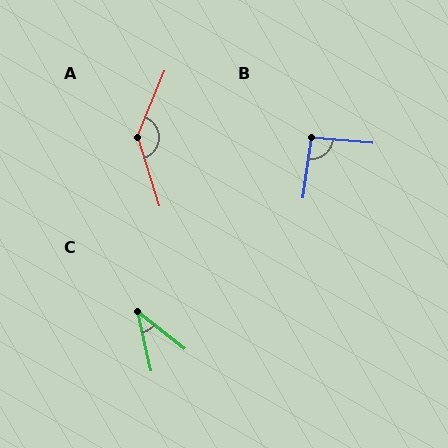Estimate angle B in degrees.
Approximately 92 degrees.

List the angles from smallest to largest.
C (39°), B (92°), A (140°).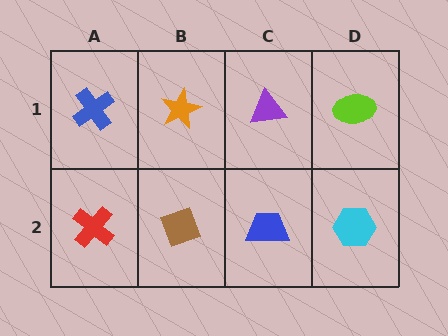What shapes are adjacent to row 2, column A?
A blue cross (row 1, column A), a brown diamond (row 2, column B).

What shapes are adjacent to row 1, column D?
A cyan hexagon (row 2, column D), a purple triangle (row 1, column C).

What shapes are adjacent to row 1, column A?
A red cross (row 2, column A), an orange star (row 1, column B).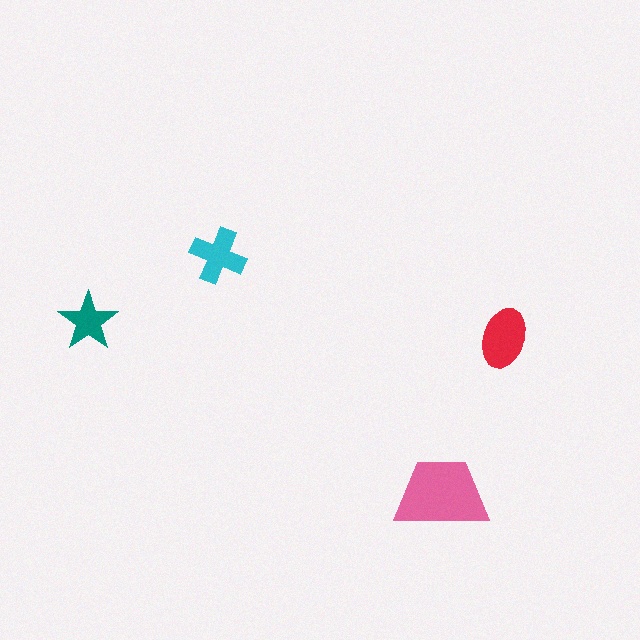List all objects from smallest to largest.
The teal star, the cyan cross, the red ellipse, the pink trapezoid.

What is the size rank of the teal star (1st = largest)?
4th.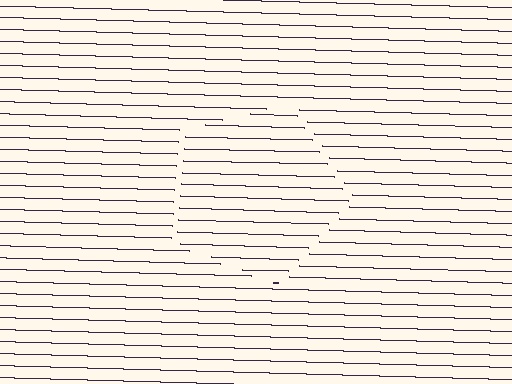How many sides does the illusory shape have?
5 sides — the line-ends trace a pentagon.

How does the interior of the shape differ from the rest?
The interior of the shape contains the same grating, shifted by half a period — the contour is defined by the phase discontinuity where line-ends from the inner and outer gratings abut.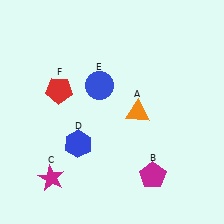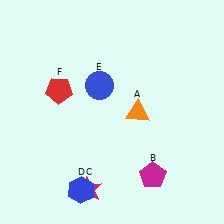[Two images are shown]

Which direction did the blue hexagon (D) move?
The blue hexagon (D) moved down.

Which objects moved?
The objects that moved are: the magenta star (C), the blue hexagon (D).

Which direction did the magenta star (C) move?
The magenta star (C) moved right.